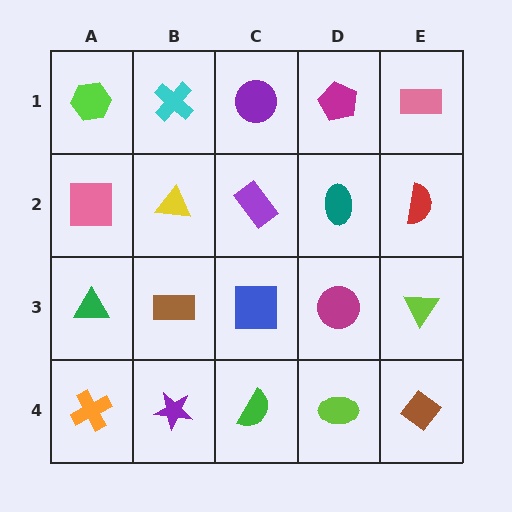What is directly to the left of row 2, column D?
A purple rectangle.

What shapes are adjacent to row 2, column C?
A purple circle (row 1, column C), a blue square (row 3, column C), a yellow triangle (row 2, column B), a teal ellipse (row 2, column D).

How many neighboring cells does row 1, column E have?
2.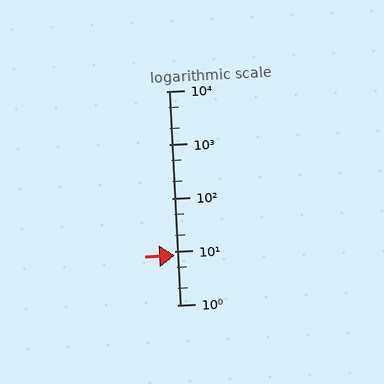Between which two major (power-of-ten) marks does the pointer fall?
The pointer is between 1 and 10.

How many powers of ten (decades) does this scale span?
The scale spans 4 decades, from 1 to 10000.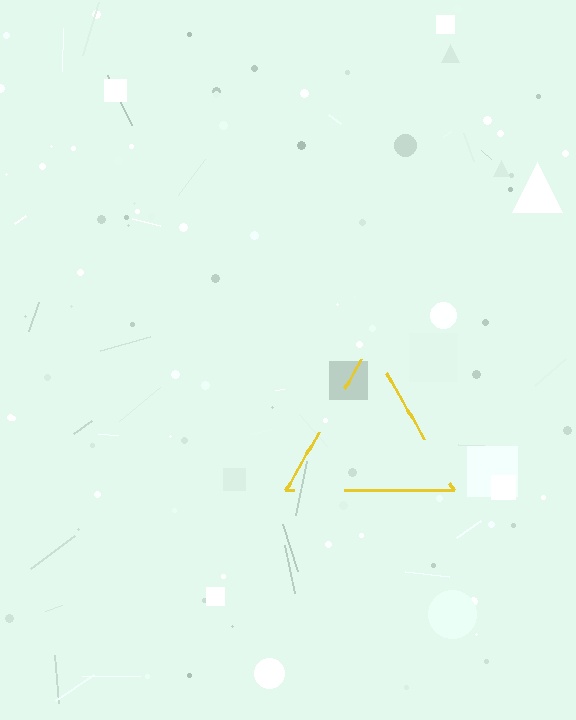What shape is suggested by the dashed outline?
The dashed outline suggests a triangle.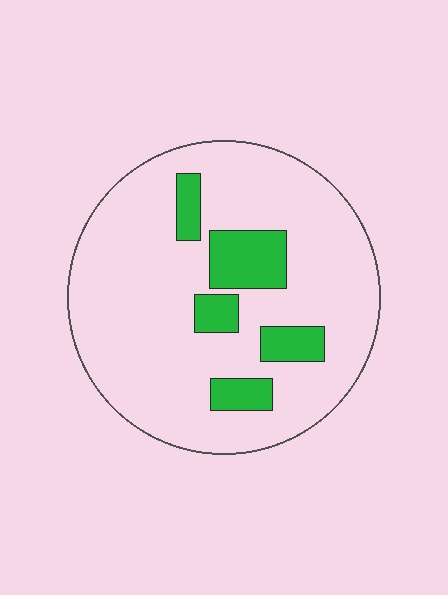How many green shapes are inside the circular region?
5.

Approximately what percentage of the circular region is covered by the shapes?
Approximately 15%.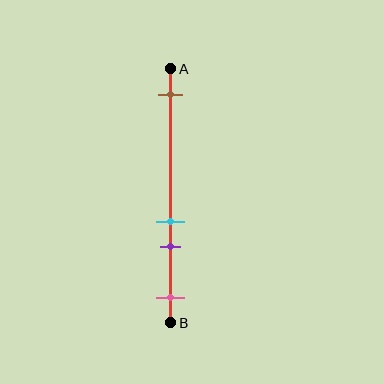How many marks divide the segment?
There are 4 marks dividing the segment.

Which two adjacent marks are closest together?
The cyan and purple marks are the closest adjacent pair.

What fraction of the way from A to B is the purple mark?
The purple mark is approximately 70% (0.7) of the way from A to B.